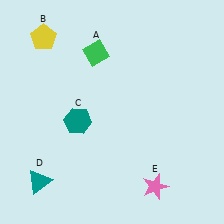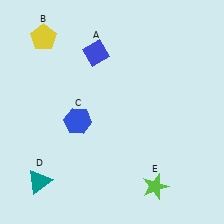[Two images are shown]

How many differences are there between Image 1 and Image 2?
There are 3 differences between the two images.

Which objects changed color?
A changed from green to blue. C changed from teal to blue. E changed from pink to lime.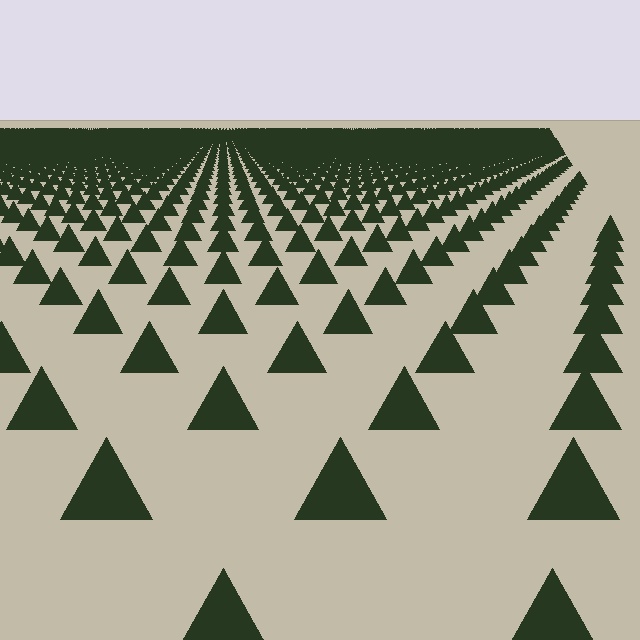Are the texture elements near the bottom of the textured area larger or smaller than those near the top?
Larger. Near the bottom, elements are closer to the viewer and appear at a bigger on-screen size.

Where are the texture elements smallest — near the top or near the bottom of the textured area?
Near the top.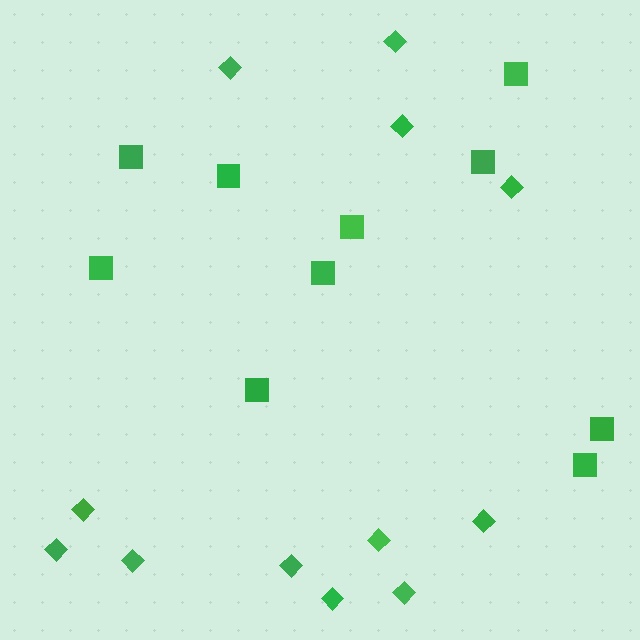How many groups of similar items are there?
There are 2 groups: one group of diamonds (12) and one group of squares (10).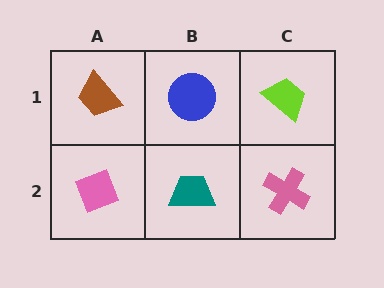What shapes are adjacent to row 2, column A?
A brown trapezoid (row 1, column A), a teal trapezoid (row 2, column B).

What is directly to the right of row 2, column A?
A teal trapezoid.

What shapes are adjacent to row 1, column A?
A pink diamond (row 2, column A), a blue circle (row 1, column B).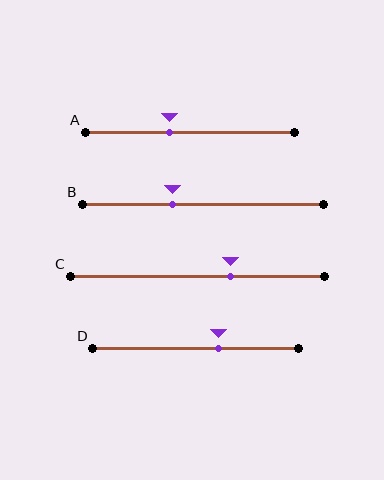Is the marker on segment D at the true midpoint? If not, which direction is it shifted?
No, the marker on segment D is shifted to the right by about 11% of the segment length.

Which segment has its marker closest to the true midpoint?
Segment A has its marker closest to the true midpoint.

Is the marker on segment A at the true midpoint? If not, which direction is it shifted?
No, the marker on segment A is shifted to the left by about 10% of the segment length.